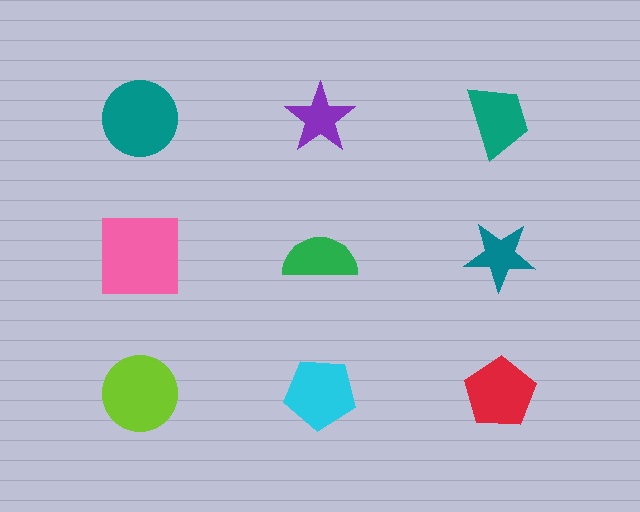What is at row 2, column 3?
A teal star.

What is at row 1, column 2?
A purple star.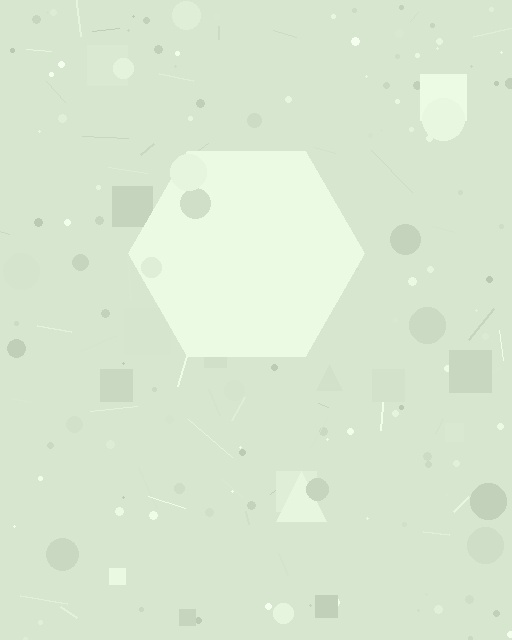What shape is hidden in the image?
A hexagon is hidden in the image.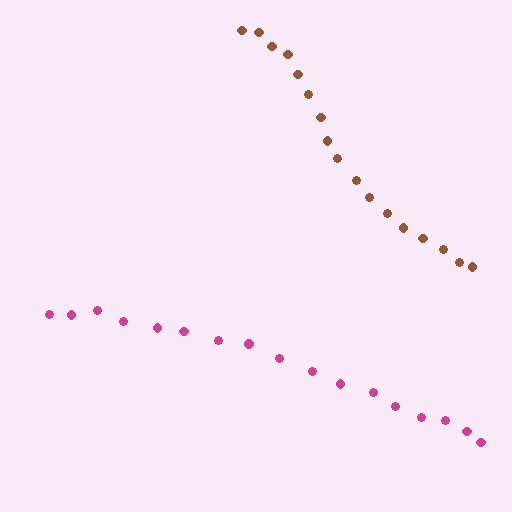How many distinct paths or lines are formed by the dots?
There are 2 distinct paths.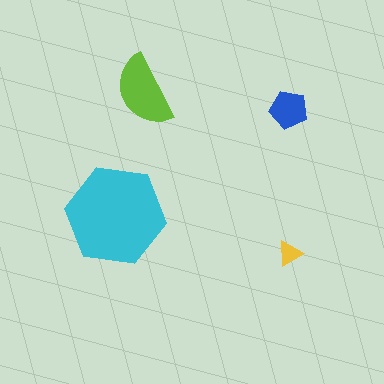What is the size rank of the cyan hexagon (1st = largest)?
1st.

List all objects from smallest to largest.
The yellow triangle, the blue pentagon, the lime semicircle, the cyan hexagon.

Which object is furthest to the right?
The yellow triangle is rightmost.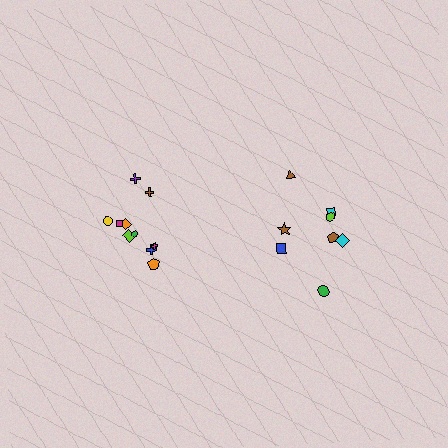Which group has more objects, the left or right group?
The left group.